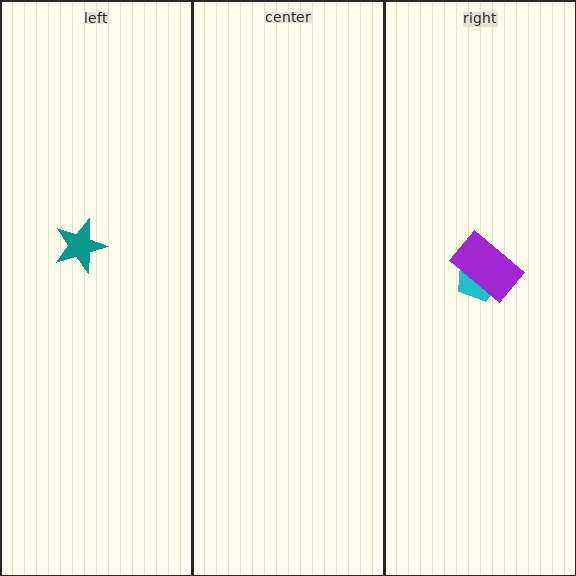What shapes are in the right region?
The cyan pentagon, the purple rectangle.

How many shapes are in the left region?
1.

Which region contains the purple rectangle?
The right region.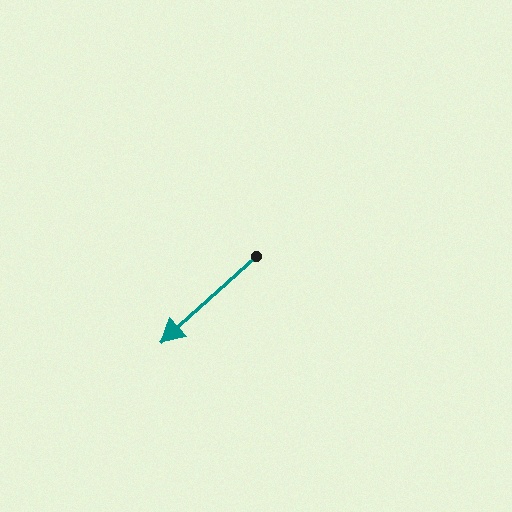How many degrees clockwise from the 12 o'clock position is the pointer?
Approximately 228 degrees.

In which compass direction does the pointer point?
Southwest.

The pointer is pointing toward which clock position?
Roughly 8 o'clock.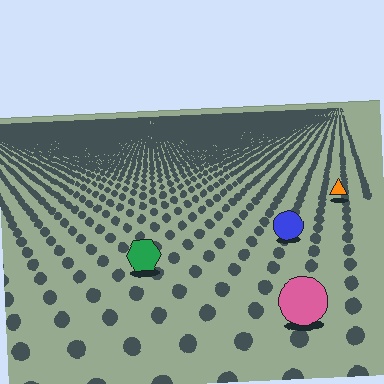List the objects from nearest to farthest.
From nearest to farthest: the pink circle, the green hexagon, the blue circle, the orange triangle.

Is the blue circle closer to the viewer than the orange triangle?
Yes. The blue circle is closer — you can tell from the texture gradient: the ground texture is coarser near it.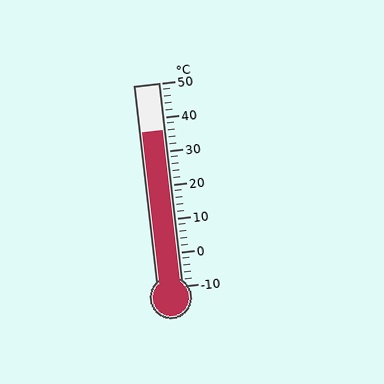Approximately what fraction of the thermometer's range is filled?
The thermometer is filled to approximately 75% of its range.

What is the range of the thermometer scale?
The thermometer scale ranges from -10°C to 50°C.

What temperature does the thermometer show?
The thermometer shows approximately 36°C.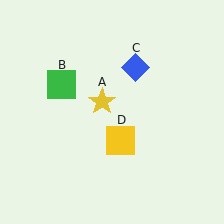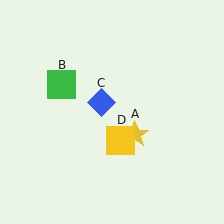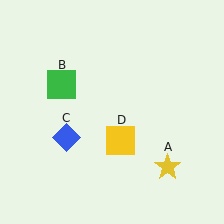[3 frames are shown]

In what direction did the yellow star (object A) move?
The yellow star (object A) moved down and to the right.